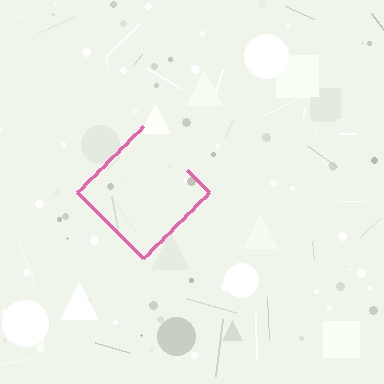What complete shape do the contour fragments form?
The contour fragments form a diamond.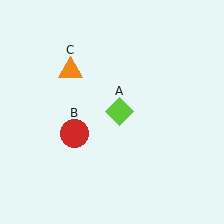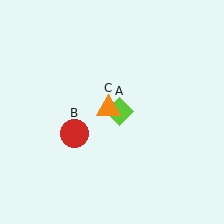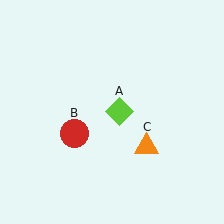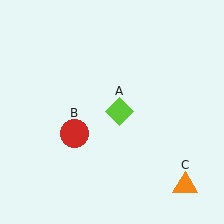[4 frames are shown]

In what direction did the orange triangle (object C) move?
The orange triangle (object C) moved down and to the right.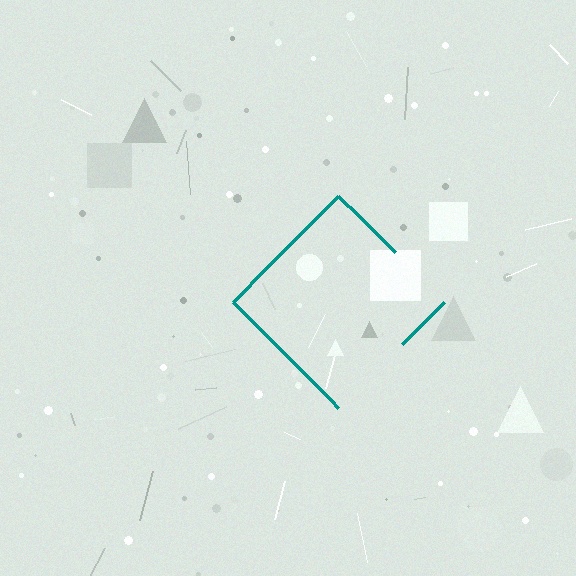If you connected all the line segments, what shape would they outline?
They would outline a diamond.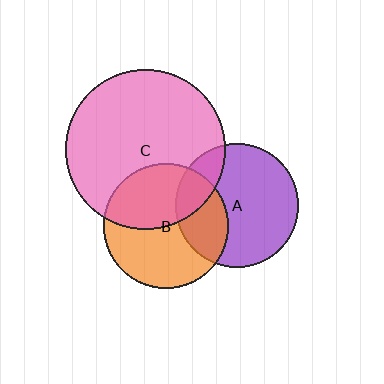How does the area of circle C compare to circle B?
Approximately 1.6 times.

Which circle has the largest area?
Circle C (pink).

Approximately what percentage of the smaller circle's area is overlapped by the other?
Approximately 20%.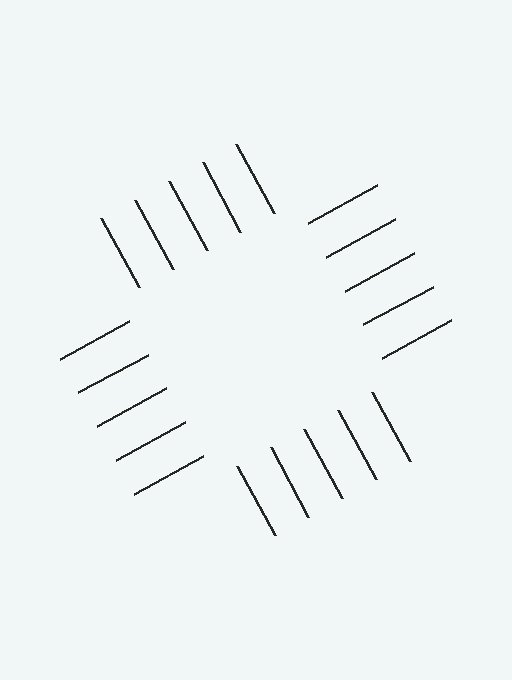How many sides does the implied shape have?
4 sides — the line-ends trace a square.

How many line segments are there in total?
20 — 5 along each of the 4 edges.